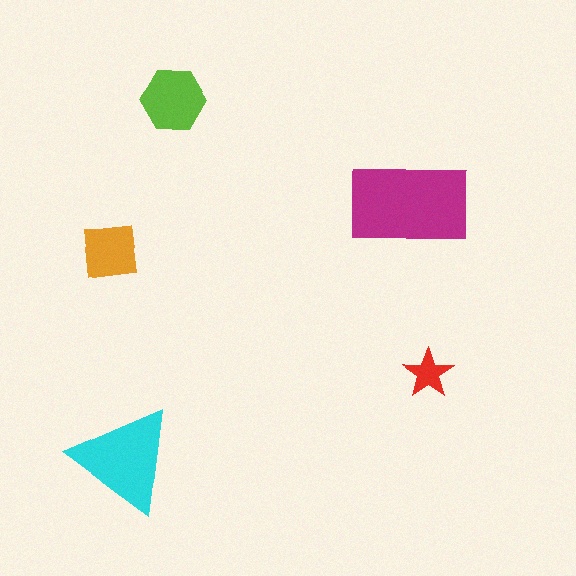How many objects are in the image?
There are 5 objects in the image.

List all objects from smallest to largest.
The red star, the orange square, the lime hexagon, the cyan triangle, the magenta rectangle.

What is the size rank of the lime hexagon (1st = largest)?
3rd.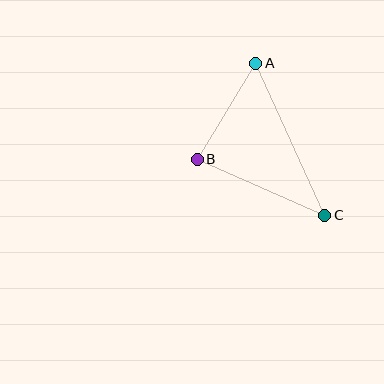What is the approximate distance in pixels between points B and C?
The distance between B and C is approximately 139 pixels.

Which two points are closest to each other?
Points A and B are closest to each other.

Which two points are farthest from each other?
Points A and C are farthest from each other.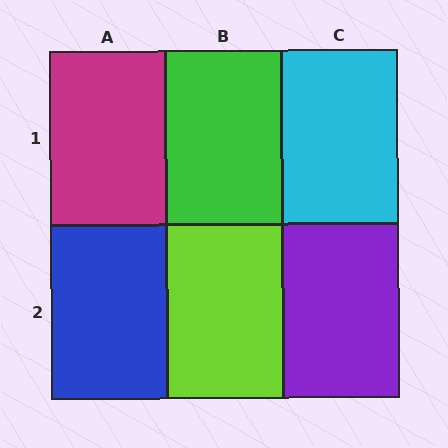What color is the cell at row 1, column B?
Green.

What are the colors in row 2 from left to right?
Blue, lime, purple.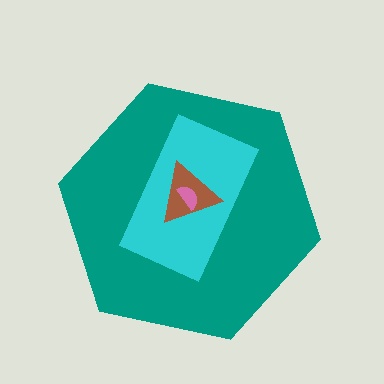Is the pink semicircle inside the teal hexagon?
Yes.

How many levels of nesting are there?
4.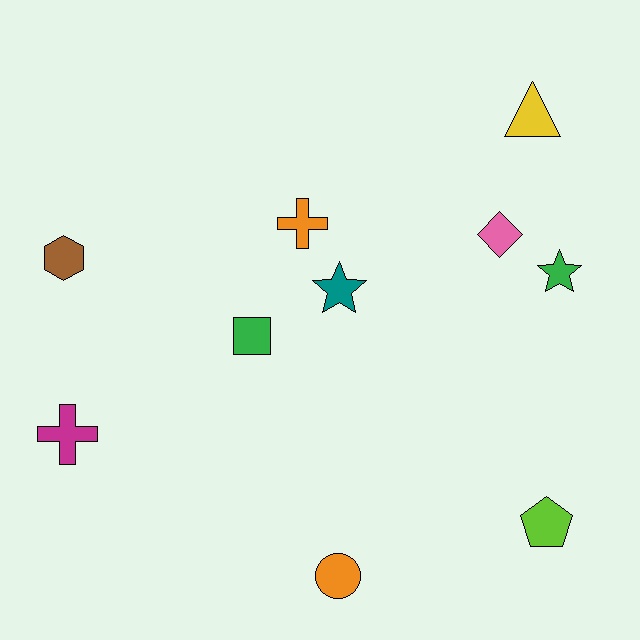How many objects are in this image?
There are 10 objects.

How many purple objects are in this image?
There are no purple objects.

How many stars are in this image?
There are 2 stars.